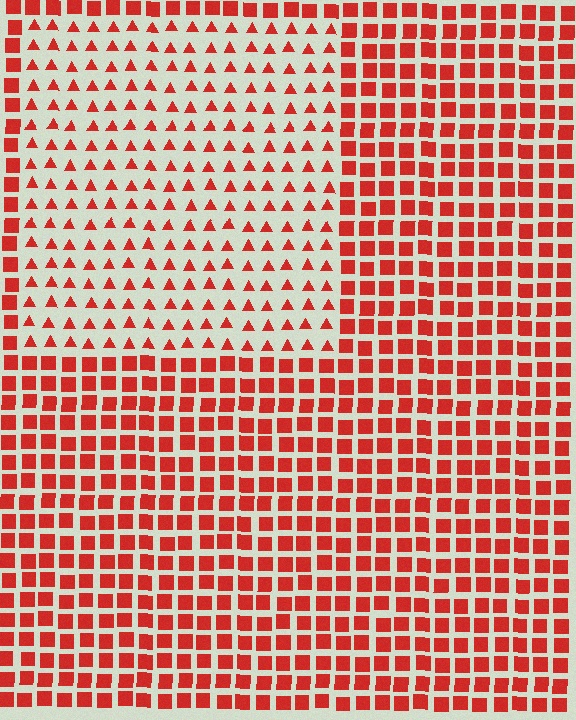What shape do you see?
I see a rectangle.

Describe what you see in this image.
The image is filled with small red elements arranged in a uniform grid. A rectangle-shaped region contains triangles, while the surrounding area contains squares. The boundary is defined purely by the change in element shape.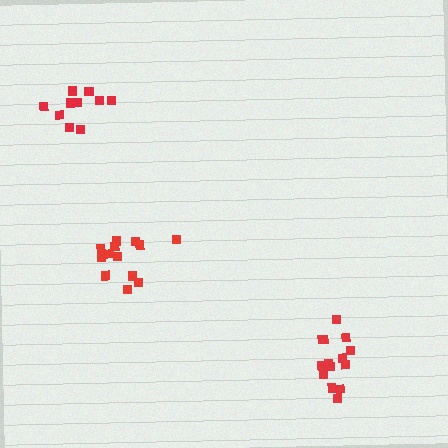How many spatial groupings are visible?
There are 3 spatial groupings.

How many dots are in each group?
Group 1: 13 dots, Group 2: 10 dots, Group 3: 15 dots (38 total).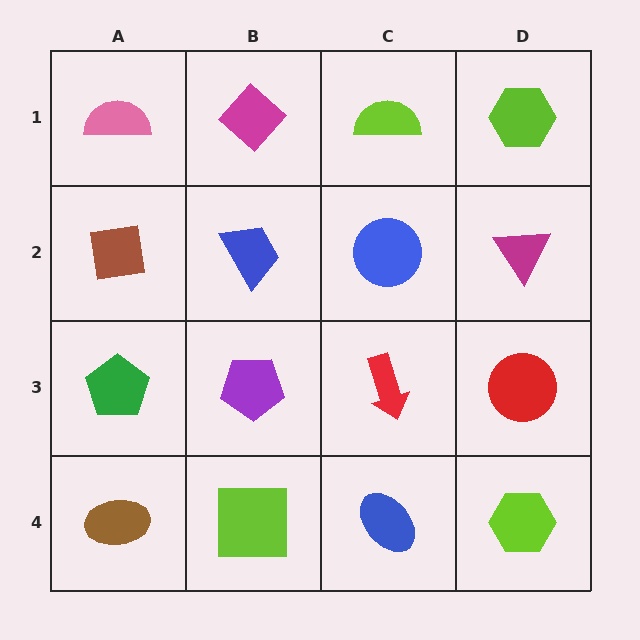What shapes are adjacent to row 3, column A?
A brown square (row 2, column A), a brown ellipse (row 4, column A), a purple pentagon (row 3, column B).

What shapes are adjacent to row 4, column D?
A red circle (row 3, column D), a blue ellipse (row 4, column C).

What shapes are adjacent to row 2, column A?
A pink semicircle (row 1, column A), a green pentagon (row 3, column A), a blue trapezoid (row 2, column B).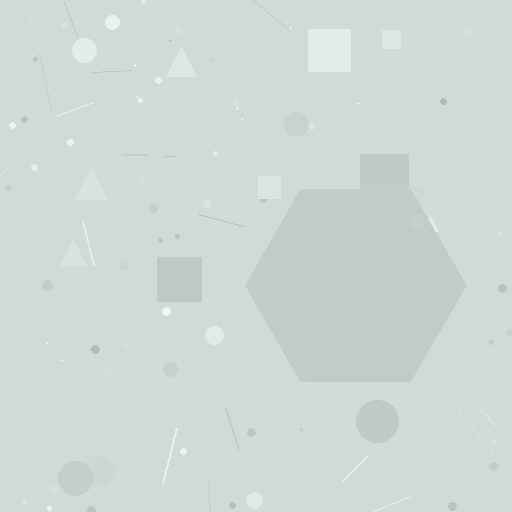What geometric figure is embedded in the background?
A hexagon is embedded in the background.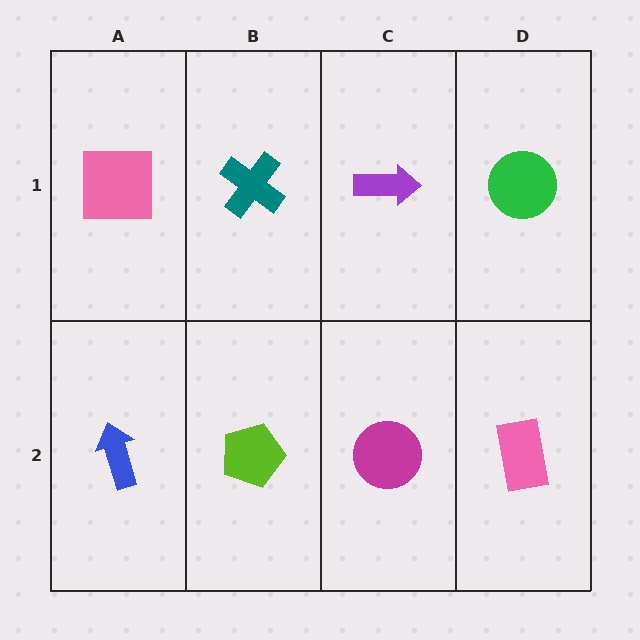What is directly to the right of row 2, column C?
A pink rectangle.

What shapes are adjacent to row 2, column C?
A purple arrow (row 1, column C), a lime pentagon (row 2, column B), a pink rectangle (row 2, column D).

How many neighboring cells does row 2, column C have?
3.